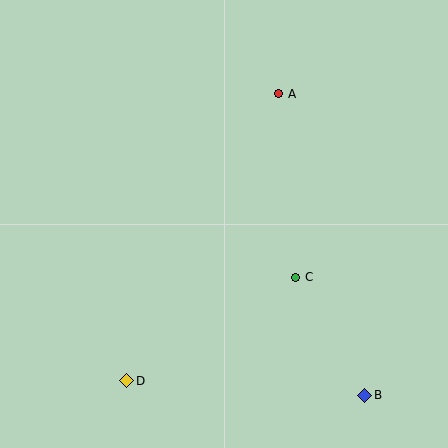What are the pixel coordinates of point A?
Point A is at (279, 94).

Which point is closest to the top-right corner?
Point A is closest to the top-right corner.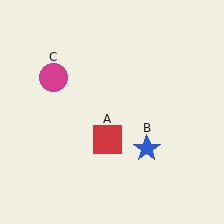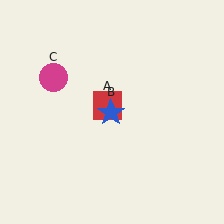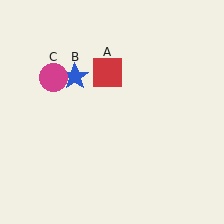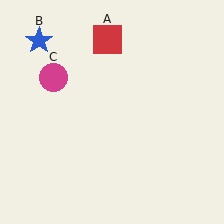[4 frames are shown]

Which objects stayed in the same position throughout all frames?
Magenta circle (object C) remained stationary.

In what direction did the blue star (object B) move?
The blue star (object B) moved up and to the left.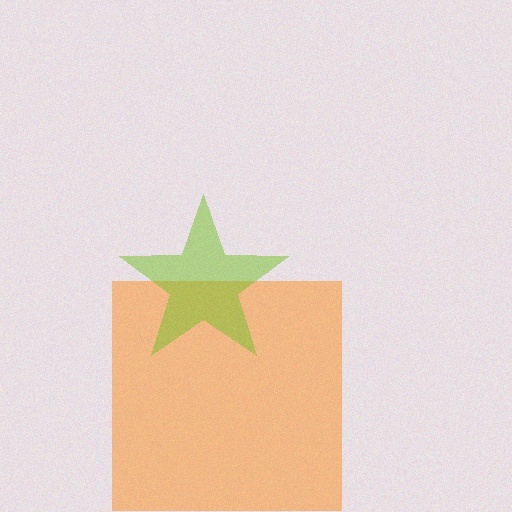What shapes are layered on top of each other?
The layered shapes are: an orange square, a lime star.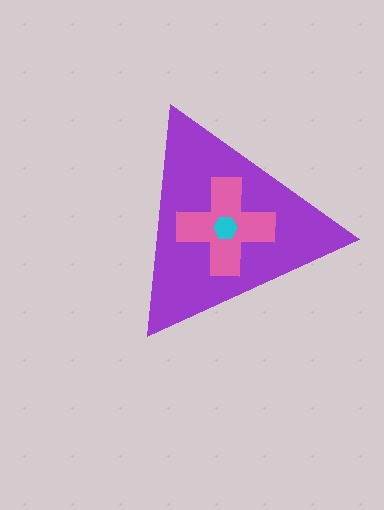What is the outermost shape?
The purple triangle.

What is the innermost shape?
The cyan hexagon.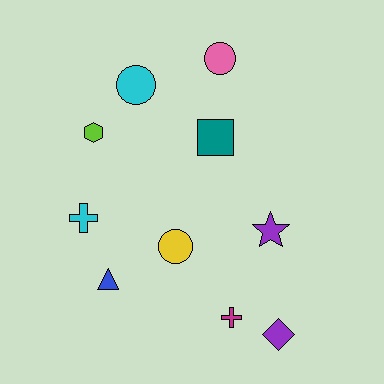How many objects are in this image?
There are 10 objects.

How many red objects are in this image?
There are no red objects.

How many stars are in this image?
There is 1 star.